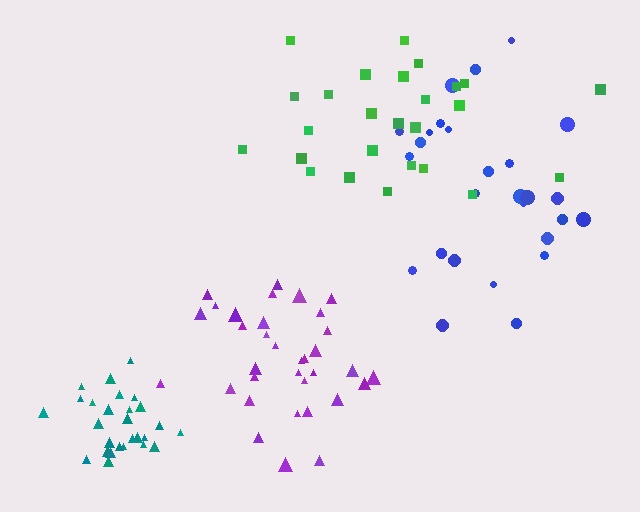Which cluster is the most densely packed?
Teal.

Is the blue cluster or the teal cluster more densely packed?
Teal.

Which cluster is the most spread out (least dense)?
Green.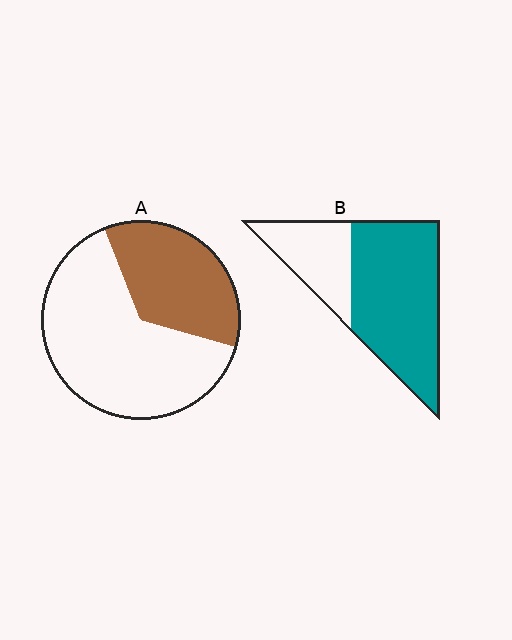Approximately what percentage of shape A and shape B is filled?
A is approximately 35% and B is approximately 70%.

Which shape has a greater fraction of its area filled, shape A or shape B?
Shape B.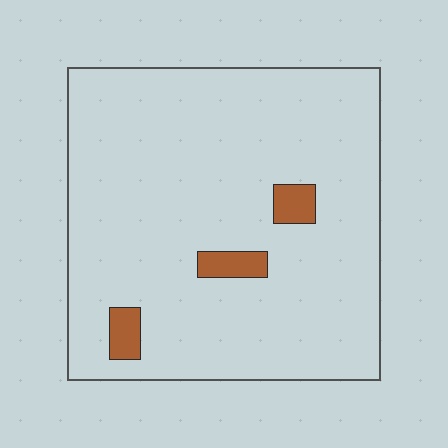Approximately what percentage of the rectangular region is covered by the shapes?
Approximately 5%.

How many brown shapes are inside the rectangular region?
3.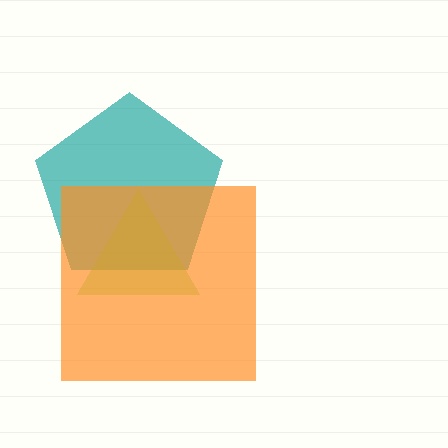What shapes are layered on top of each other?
The layered shapes are: a teal pentagon, a lime triangle, an orange square.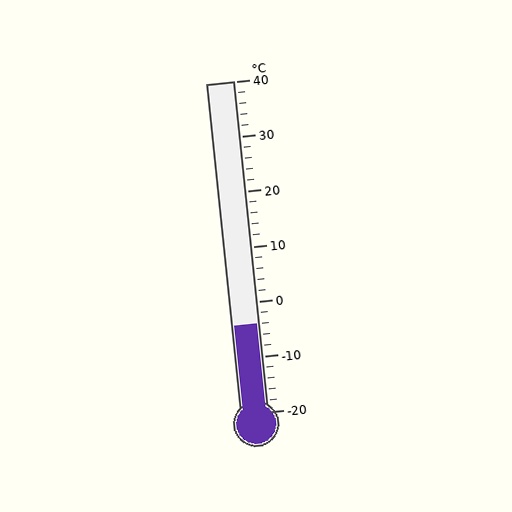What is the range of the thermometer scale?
The thermometer scale ranges from -20°C to 40°C.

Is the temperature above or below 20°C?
The temperature is below 20°C.